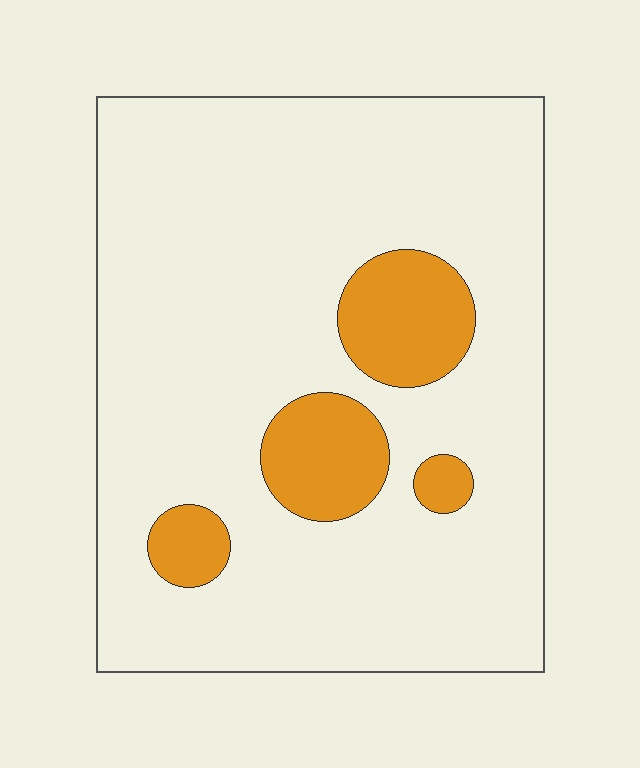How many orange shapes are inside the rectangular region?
4.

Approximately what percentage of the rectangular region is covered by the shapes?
Approximately 15%.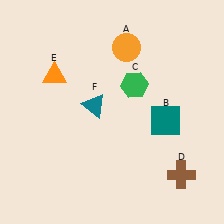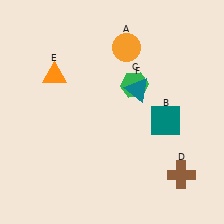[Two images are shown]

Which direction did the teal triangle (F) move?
The teal triangle (F) moved right.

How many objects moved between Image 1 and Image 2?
1 object moved between the two images.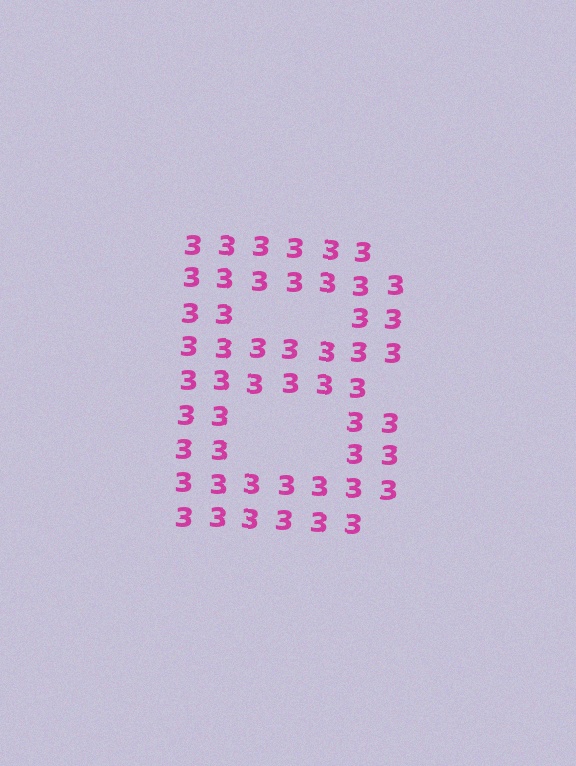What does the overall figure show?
The overall figure shows the letter B.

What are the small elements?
The small elements are digit 3's.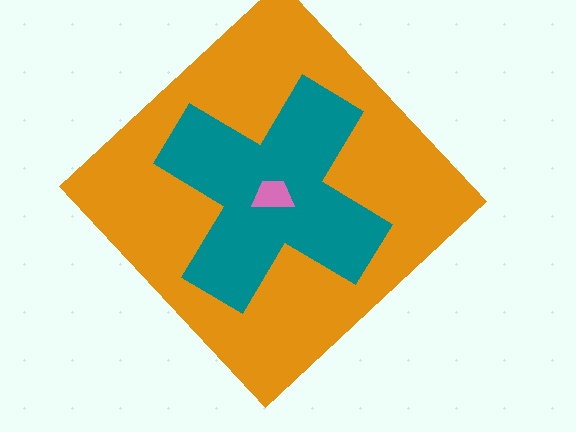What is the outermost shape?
The orange diamond.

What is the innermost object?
The pink trapezoid.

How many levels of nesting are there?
3.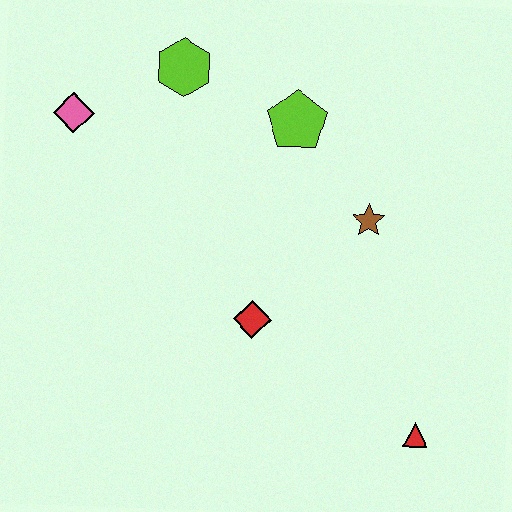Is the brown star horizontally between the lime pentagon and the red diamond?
No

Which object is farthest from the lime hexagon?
The red triangle is farthest from the lime hexagon.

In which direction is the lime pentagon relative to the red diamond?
The lime pentagon is above the red diamond.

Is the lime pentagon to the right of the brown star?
No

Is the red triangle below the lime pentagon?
Yes